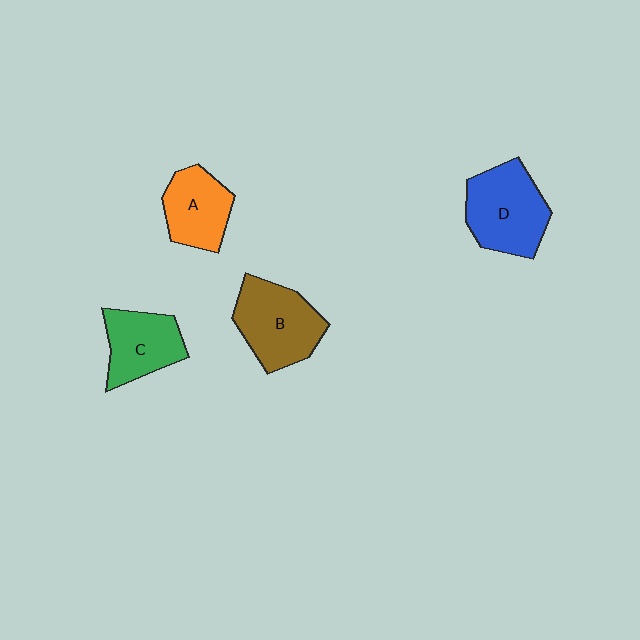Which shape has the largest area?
Shape D (blue).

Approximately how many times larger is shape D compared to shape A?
Approximately 1.4 times.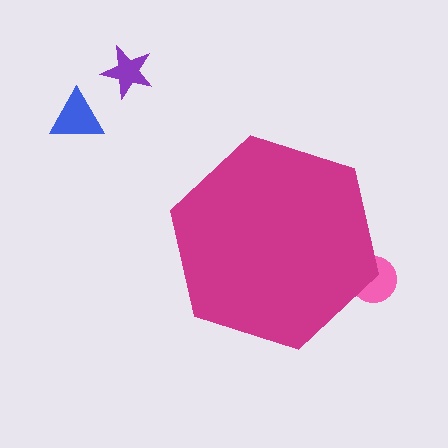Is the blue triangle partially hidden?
No, the blue triangle is fully visible.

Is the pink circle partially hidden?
Yes, the pink circle is partially hidden behind the magenta hexagon.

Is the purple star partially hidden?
No, the purple star is fully visible.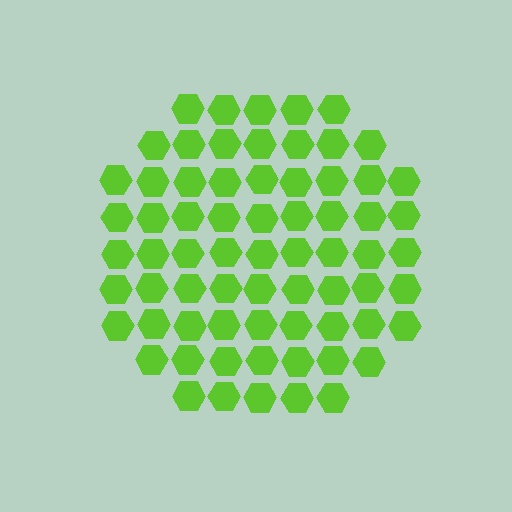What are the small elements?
The small elements are hexagons.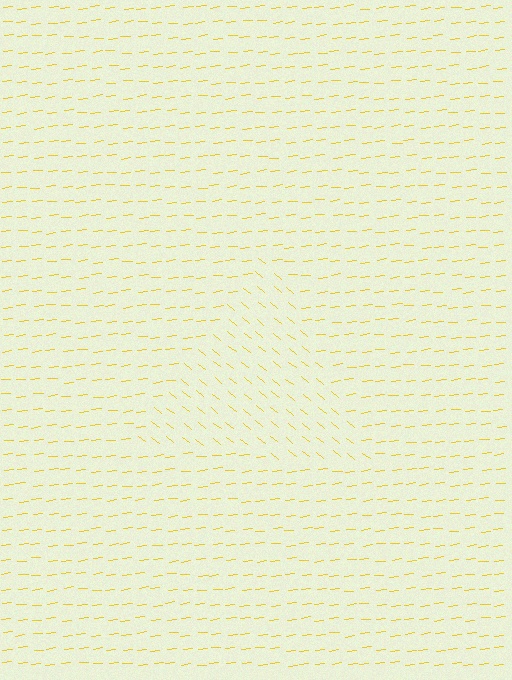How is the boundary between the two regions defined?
The boundary is defined purely by a change in line orientation (approximately 45 degrees difference). All lines are the same color and thickness.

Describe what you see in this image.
The image is filled with small yellow line segments. A triangle region in the image has lines oriented differently from the surrounding lines, creating a visible texture boundary.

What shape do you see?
I see a triangle.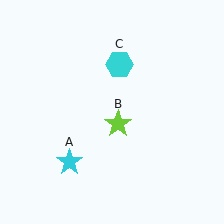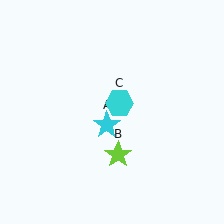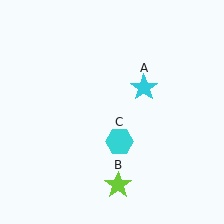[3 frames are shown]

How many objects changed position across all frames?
3 objects changed position: cyan star (object A), lime star (object B), cyan hexagon (object C).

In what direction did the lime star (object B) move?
The lime star (object B) moved down.